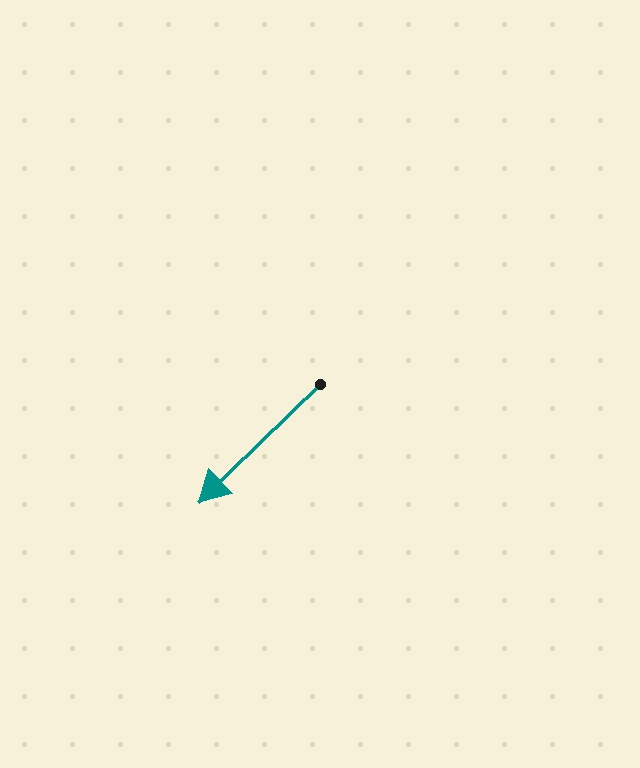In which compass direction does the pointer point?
Southwest.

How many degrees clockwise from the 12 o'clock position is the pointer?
Approximately 226 degrees.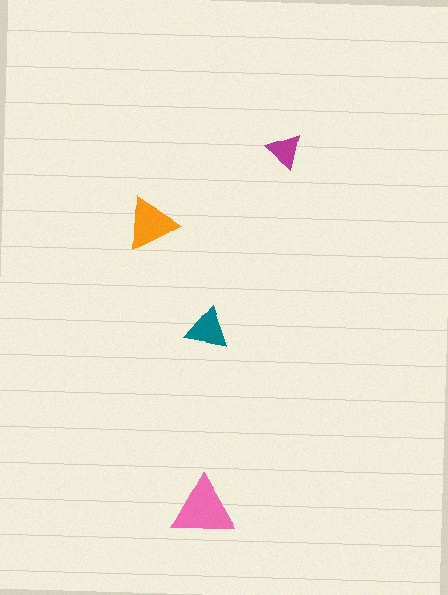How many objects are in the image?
There are 4 objects in the image.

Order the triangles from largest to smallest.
the pink one, the orange one, the teal one, the magenta one.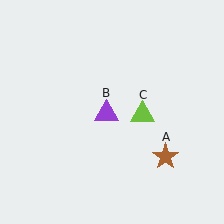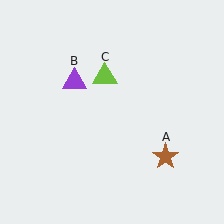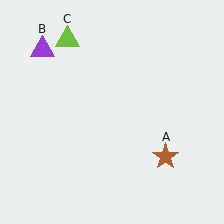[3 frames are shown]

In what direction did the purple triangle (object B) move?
The purple triangle (object B) moved up and to the left.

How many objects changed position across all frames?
2 objects changed position: purple triangle (object B), lime triangle (object C).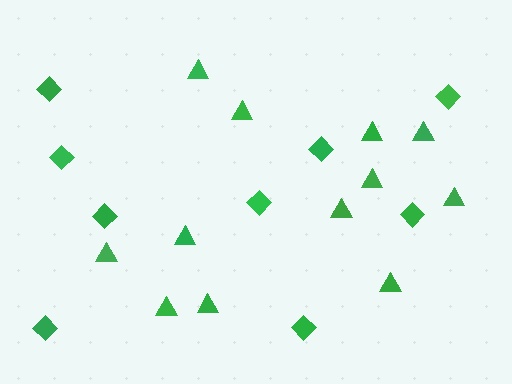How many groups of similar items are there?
There are 2 groups: one group of diamonds (9) and one group of triangles (12).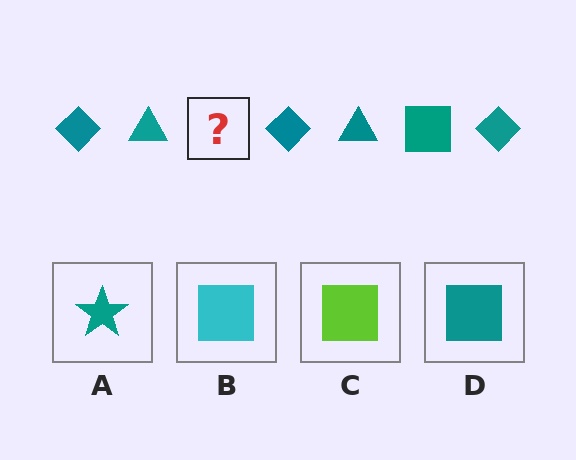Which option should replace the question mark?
Option D.